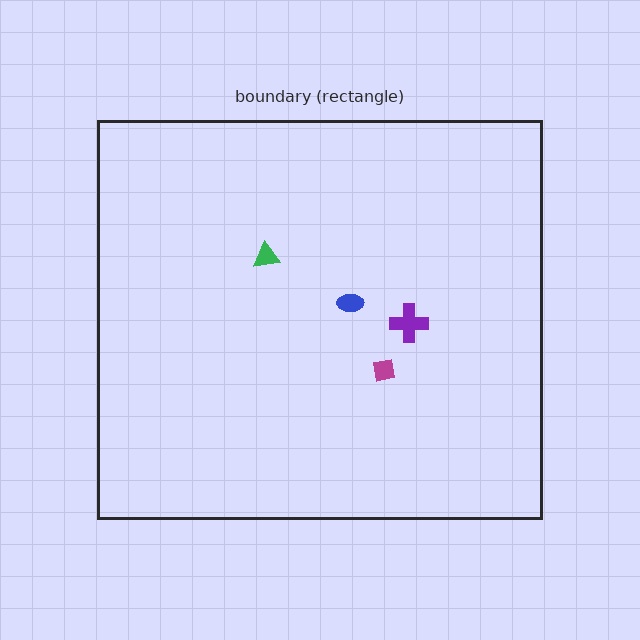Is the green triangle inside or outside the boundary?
Inside.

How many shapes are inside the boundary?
4 inside, 0 outside.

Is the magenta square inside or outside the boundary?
Inside.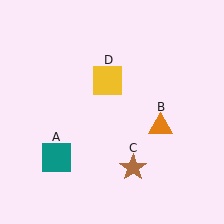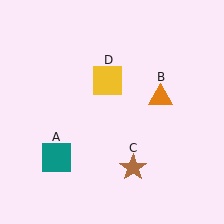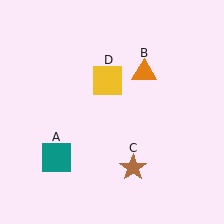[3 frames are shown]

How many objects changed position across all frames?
1 object changed position: orange triangle (object B).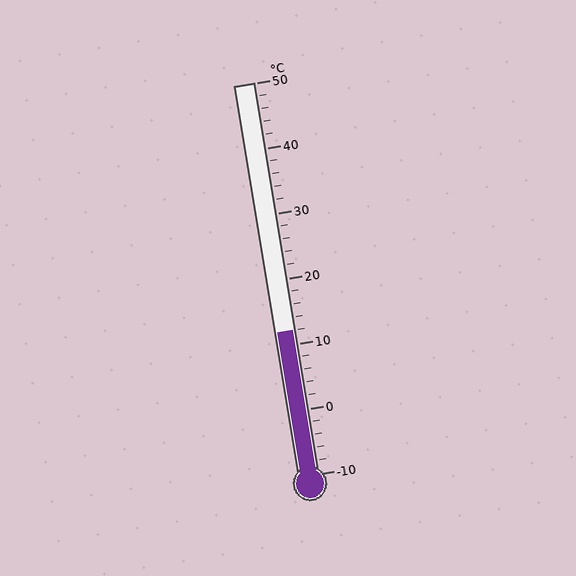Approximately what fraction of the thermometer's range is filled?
The thermometer is filled to approximately 35% of its range.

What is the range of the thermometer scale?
The thermometer scale ranges from -10°C to 50°C.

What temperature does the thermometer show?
The thermometer shows approximately 12°C.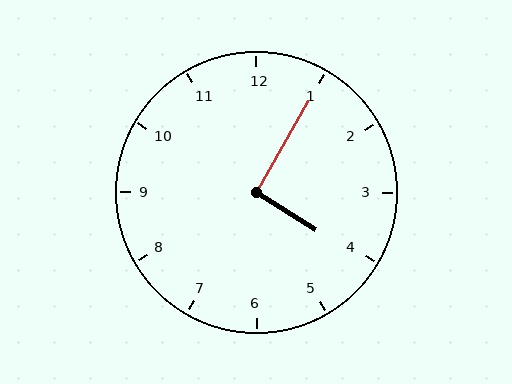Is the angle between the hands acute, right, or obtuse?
It is right.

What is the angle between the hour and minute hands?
Approximately 92 degrees.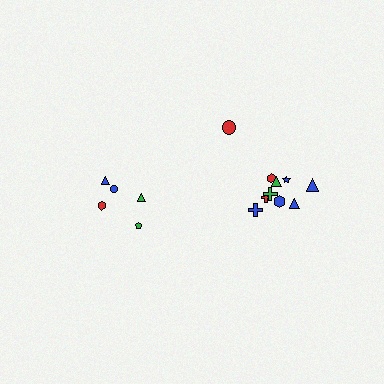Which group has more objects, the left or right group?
The right group.